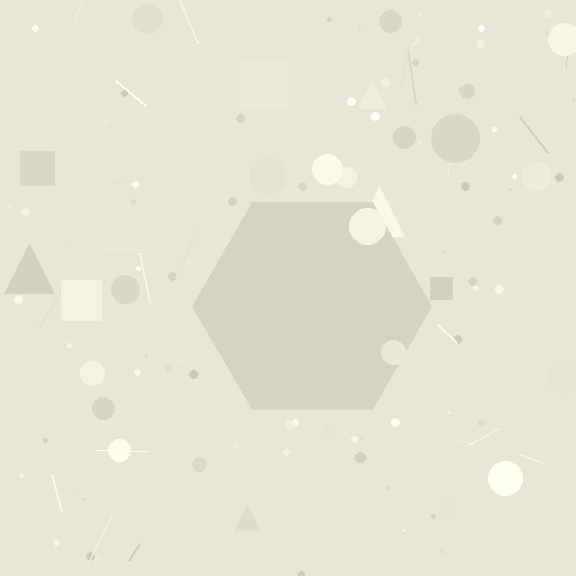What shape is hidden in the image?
A hexagon is hidden in the image.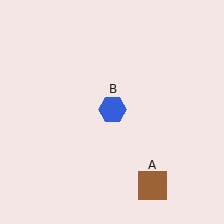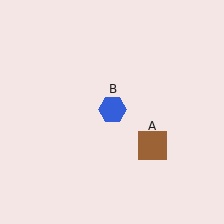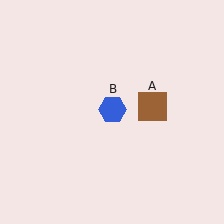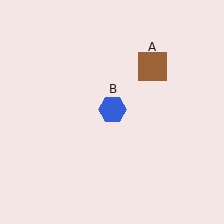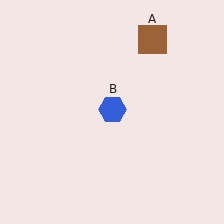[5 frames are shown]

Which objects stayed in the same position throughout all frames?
Blue hexagon (object B) remained stationary.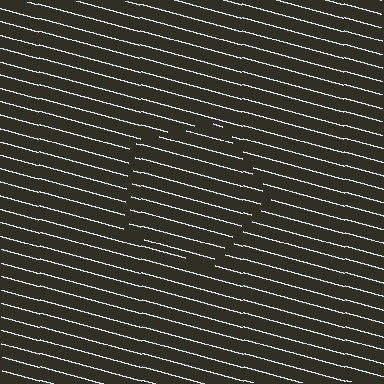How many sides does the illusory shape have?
5 sides — the line-ends trace a pentagon.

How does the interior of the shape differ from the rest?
The interior of the shape contains the same grating, shifted by half a period — the contour is defined by the phase discontinuity where line-ends from the inner and outer gratings abut.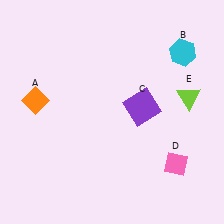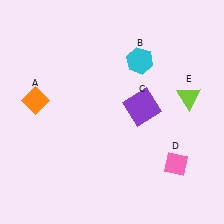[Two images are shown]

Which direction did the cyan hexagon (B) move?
The cyan hexagon (B) moved left.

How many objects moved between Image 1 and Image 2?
1 object moved between the two images.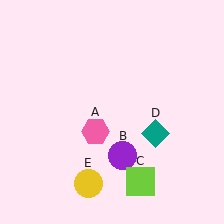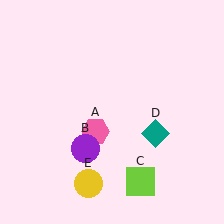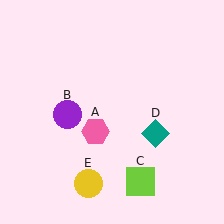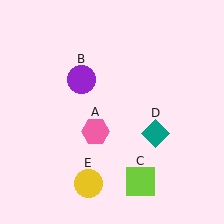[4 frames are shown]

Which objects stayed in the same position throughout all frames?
Pink hexagon (object A) and lime square (object C) and teal diamond (object D) and yellow circle (object E) remained stationary.